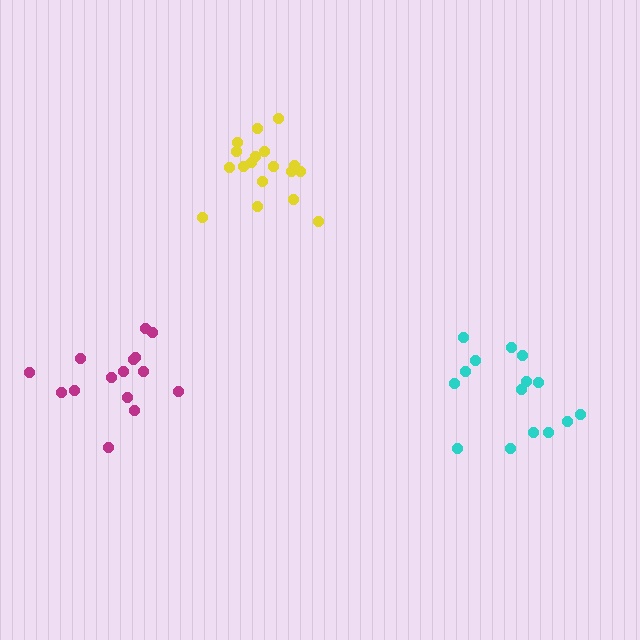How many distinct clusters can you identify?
There are 3 distinct clusters.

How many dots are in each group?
Group 1: 15 dots, Group 2: 15 dots, Group 3: 18 dots (48 total).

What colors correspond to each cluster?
The clusters are colored: magenta, cyan, yellow.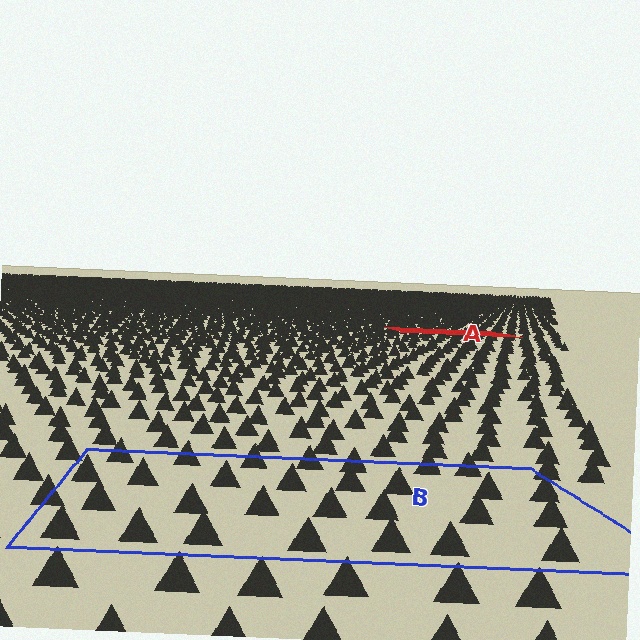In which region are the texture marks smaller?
The texture marks are smaller in region A, because it is farther away.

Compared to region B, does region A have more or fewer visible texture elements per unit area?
Region A has more texture elements per unit area — they are packed more densely because it is farther away.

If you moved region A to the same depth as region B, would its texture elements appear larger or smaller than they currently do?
They would appear larger. At a closer depth, the same texture elements are projected at a bigger on-screen size.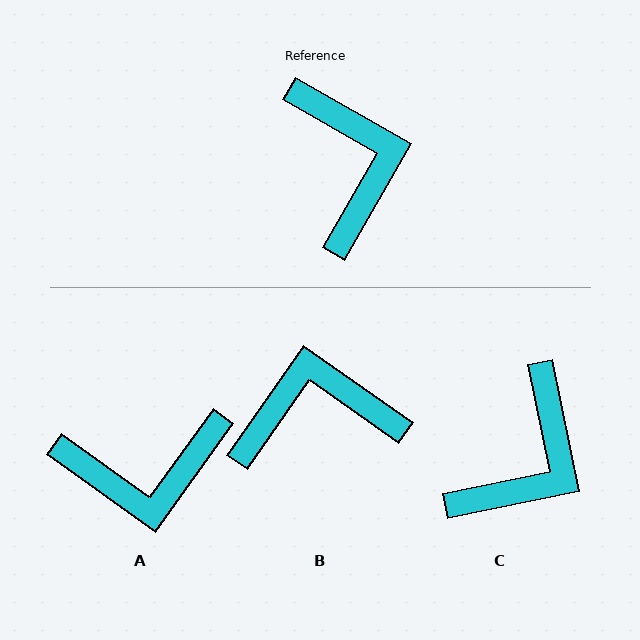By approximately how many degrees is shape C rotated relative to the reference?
Approximately 49 degrees clockwise.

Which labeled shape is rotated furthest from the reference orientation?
A, about 96 degrees away.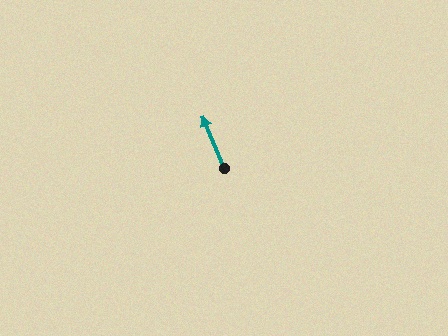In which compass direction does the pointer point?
Northwest.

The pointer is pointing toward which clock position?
Roughly 11 o'clock.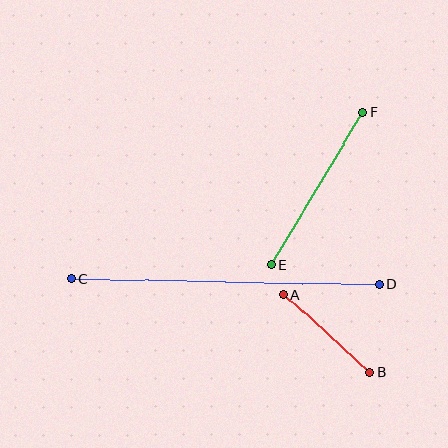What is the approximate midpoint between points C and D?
The midpoint is at approximately (226, 282) pixels.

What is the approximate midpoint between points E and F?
The midpoint is at approximately (317, 188) pixels.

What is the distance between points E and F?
The distance is approximately 178 pixels.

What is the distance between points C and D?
The distance is approximately 308 pixels.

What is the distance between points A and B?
The distance is approximately 116 pixels.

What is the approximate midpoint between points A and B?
The midpoint is at approximately (327, 333) pixels.